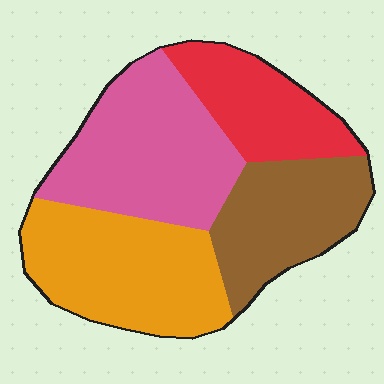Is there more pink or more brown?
Pink.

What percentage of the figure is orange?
Orange takes up between a quarter and a half of the figure.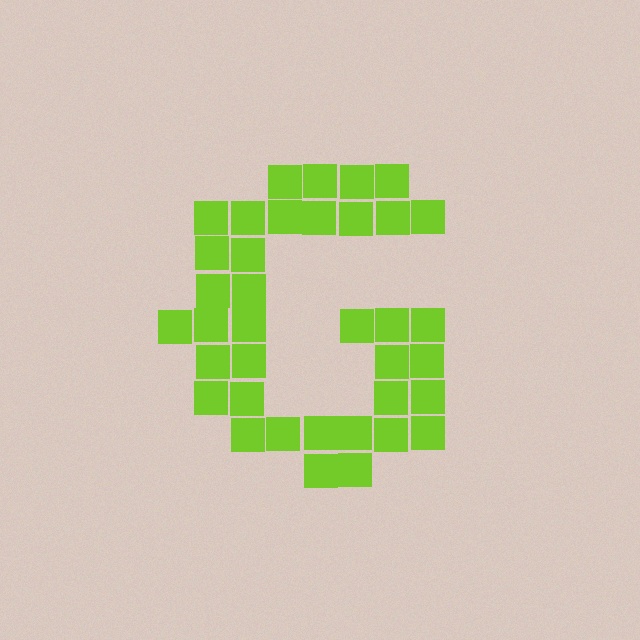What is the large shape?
The large shape is the letter G.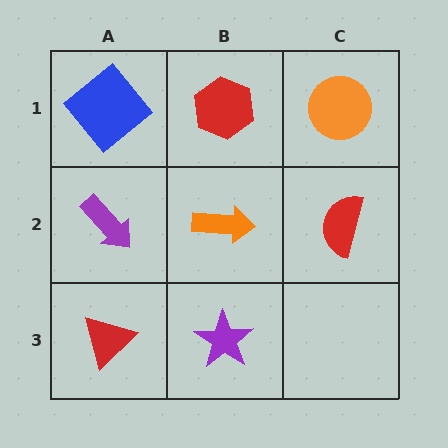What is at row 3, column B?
A purple star.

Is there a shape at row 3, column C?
No, that cell is empty.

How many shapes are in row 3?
2 shapes.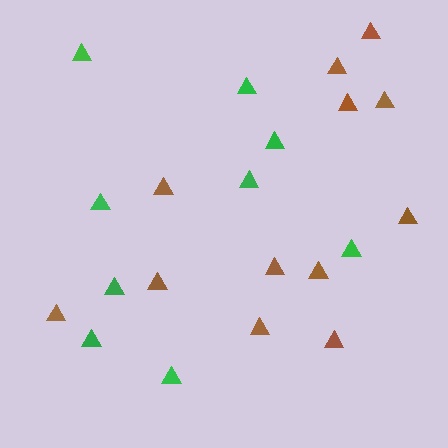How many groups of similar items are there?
There are 2 groups: one group of green triangles (9) and one group of brown triangles (12).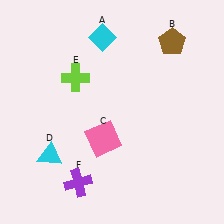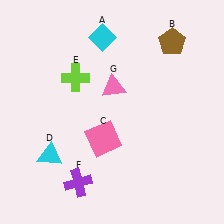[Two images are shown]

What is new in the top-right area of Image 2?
A pink triangle (G) was added in the top-right area of Image 2.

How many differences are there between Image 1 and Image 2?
There is 1 difference between the two images.